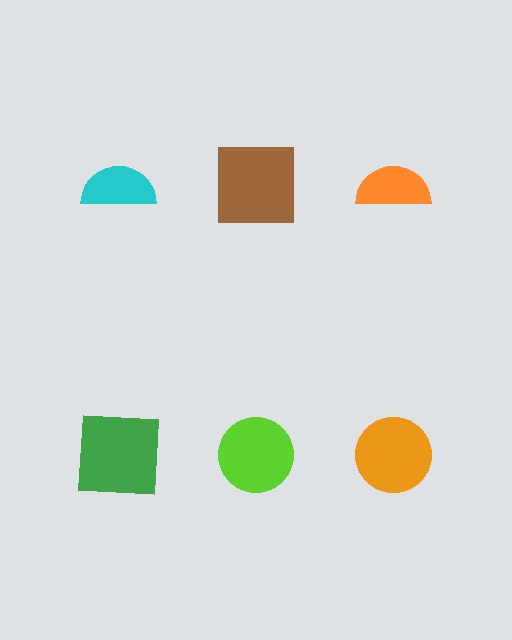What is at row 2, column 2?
A lime circle.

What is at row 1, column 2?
A brown square.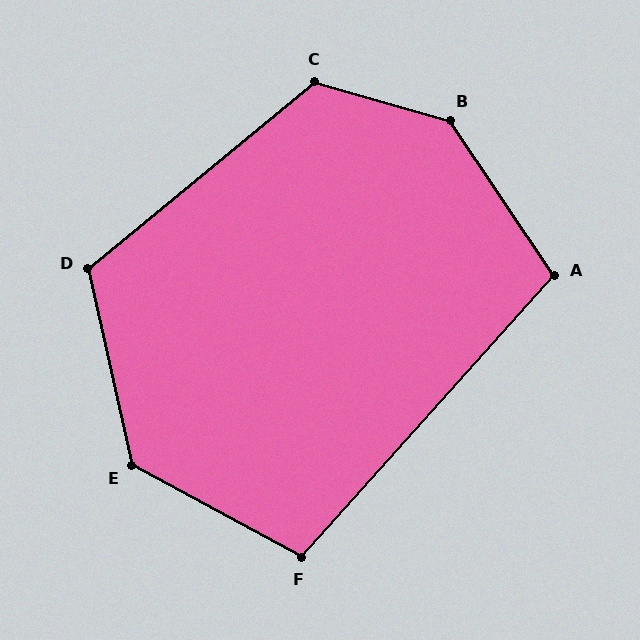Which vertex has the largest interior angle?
B, at approximately 140 degrees.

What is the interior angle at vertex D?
Approximately 117 degrees (obtuse).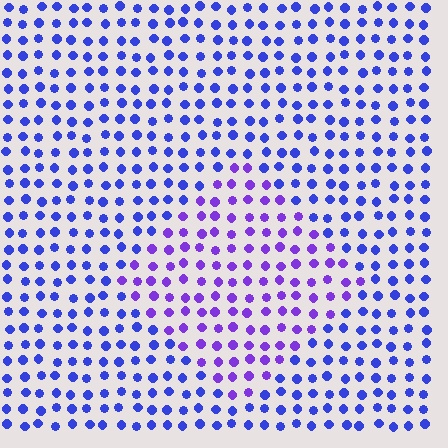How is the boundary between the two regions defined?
The boundary is defined purely by a slight shift in hue (about 32 degrees). Spacing, size, and orientation are identical on both sides.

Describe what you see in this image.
The image is filled with small blue elements in a uniform arrangement. A diamond-shaped region is visible where the elements are tinted to a slightly different hue, forming a subtle color boundary.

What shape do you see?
I see a diamond.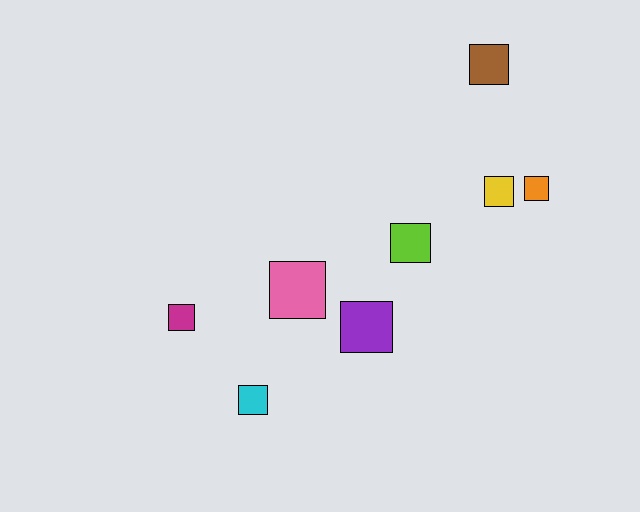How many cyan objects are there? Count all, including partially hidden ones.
There is 1 cyan object.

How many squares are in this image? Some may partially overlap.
There are 8 squares.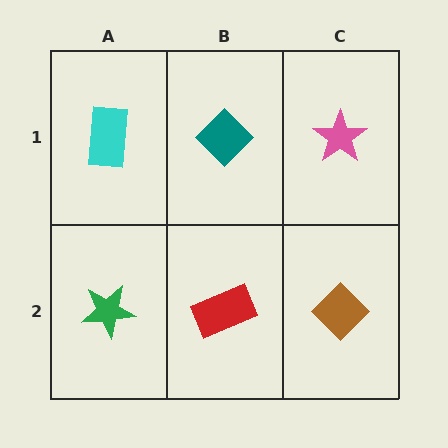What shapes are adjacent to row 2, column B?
A teal diamond (row 1, column B), a green star (row 2, column A), a brown diamond (row 2, column C).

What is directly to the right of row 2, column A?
A red rectangle.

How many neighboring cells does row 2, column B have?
3.